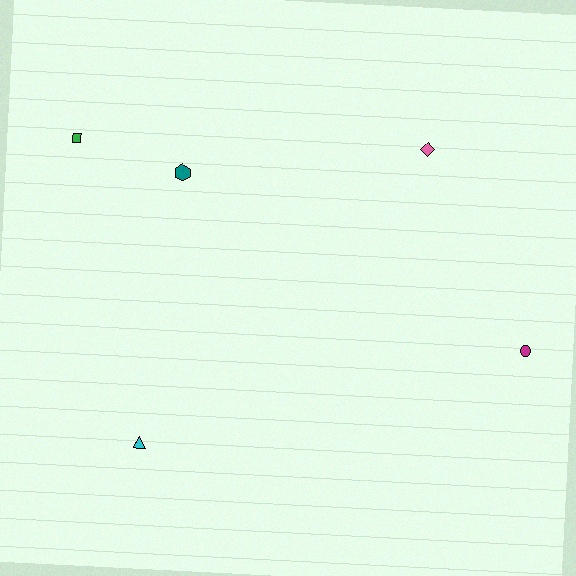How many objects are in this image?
There are 5 objects.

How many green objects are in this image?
There is 1 green object.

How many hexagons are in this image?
There is 1 hexagon.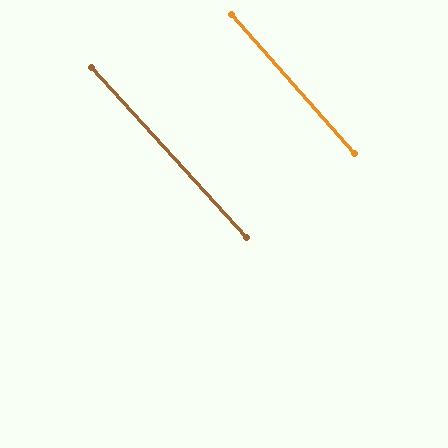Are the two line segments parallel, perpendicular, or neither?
Parallel — their directions differ by only 0.7°.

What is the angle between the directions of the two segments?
Approximately 1 degree.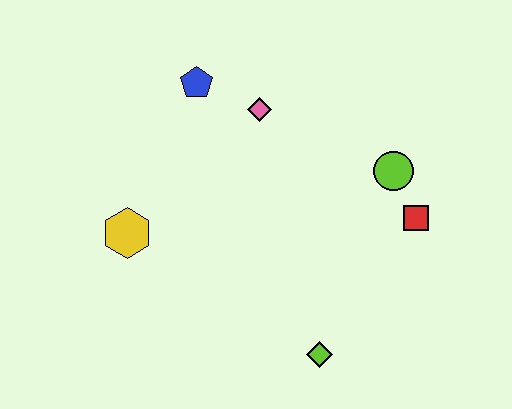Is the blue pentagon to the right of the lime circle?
No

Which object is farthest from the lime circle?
The yellow hexagon is farthest from the lime circle.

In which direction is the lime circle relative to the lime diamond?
The lime circle is above the lime diamond.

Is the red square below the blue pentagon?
Yes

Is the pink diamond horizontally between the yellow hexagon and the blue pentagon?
No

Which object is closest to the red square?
The lime circle is closest to the red square.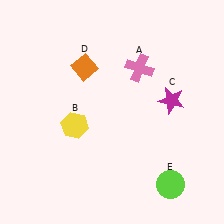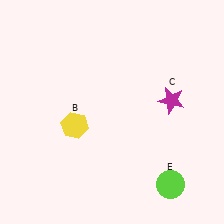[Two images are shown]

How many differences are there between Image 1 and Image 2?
There are 2 differences between the two images.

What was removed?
The pink cross (A), the orange diamond (D) were removed in Image 2.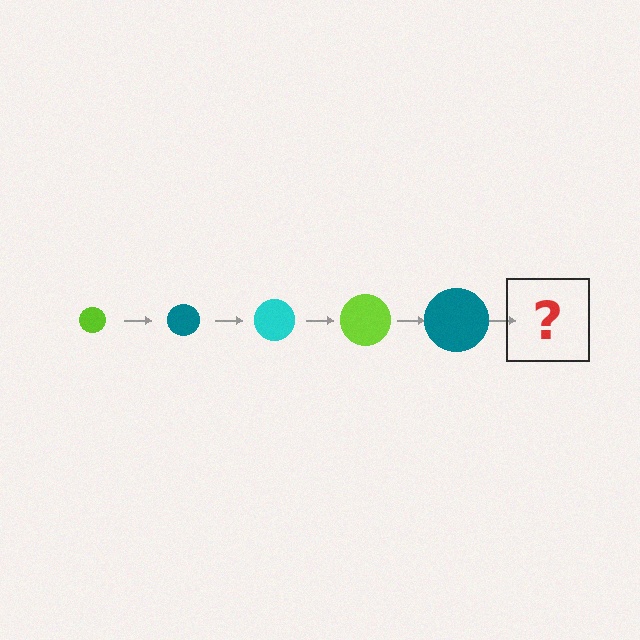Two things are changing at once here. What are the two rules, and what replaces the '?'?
The two rules are that the circle grows larger each step and the color cycles through lime, teal, and cyan. The '?' should be a cyan circle, larger than the previous one.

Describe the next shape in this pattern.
It should be a cyan circle, larger than the previous one.